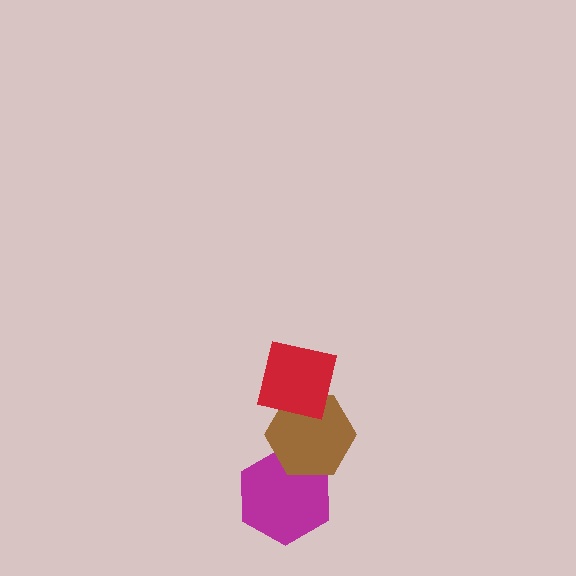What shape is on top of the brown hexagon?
The red square is on top of the brown hexagon.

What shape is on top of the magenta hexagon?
The brown hexagon is on top of the magenta hexagon.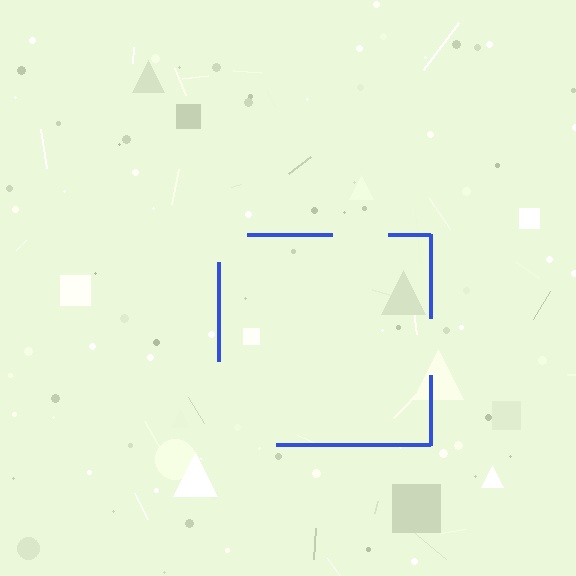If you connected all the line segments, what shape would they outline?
They would outline a square.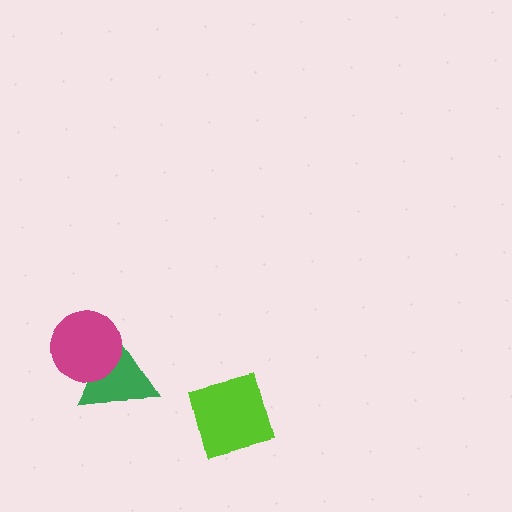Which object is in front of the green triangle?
The magenta circle is in front of the green triangle.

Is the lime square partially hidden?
No, no other shape covers it.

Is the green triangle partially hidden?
Yes, it is partially covered by another shape.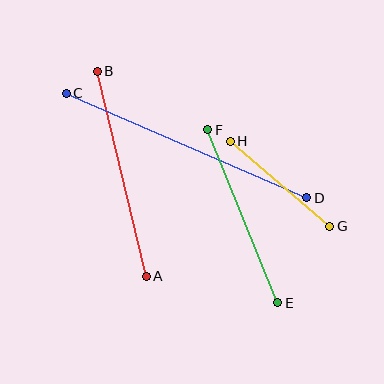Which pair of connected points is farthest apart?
Points C and D are farthest apart.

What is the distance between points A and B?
The distance is approximately 211 pixels.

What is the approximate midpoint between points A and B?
The midpoint is at approximately (122, 174) pixels.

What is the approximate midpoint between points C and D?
The midpoint is at approximately (186, 145) pixels.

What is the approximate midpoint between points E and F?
The midpoint is at approximately (243, 216) pixels.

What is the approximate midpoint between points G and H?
The midpoint is at approximately (280, 184) pixels.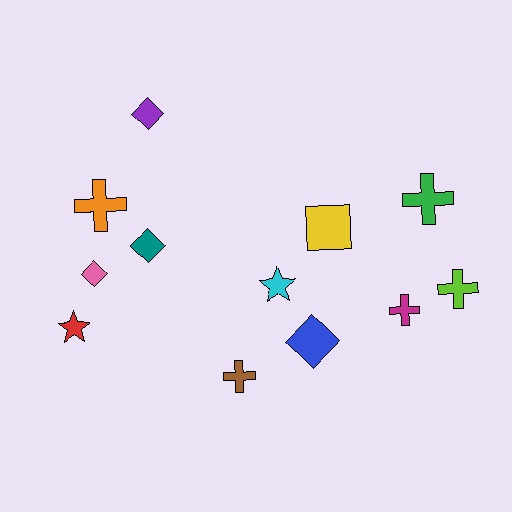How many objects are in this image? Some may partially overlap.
There are 12 objects.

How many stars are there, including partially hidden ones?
There are 2 stars.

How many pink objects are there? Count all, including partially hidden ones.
There is 1 pink object.